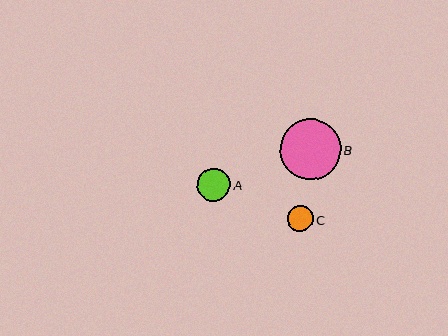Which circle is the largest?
Circle B is the largest with a size of approximately 61 pixels.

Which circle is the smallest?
Circle C is the smallest with a size of approximately 25 pixels.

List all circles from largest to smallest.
From largest to smallest: B, A, C.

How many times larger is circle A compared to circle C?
Circle A is approximately 1.3 times the size of circle C.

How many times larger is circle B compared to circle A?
Circle B is approximately 1.8 times the size of circle A.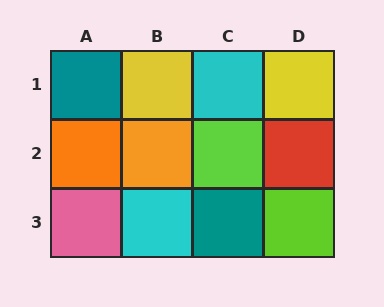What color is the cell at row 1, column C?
Cyan.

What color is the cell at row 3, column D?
Lime.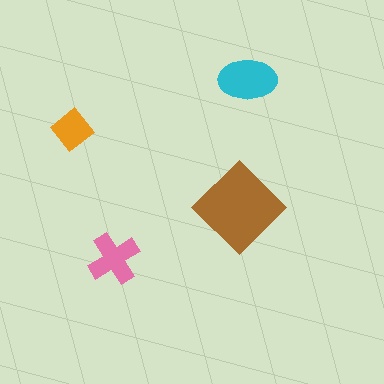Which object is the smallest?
The orange diamond.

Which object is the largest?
The brown diamond.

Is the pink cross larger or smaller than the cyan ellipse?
Smaller.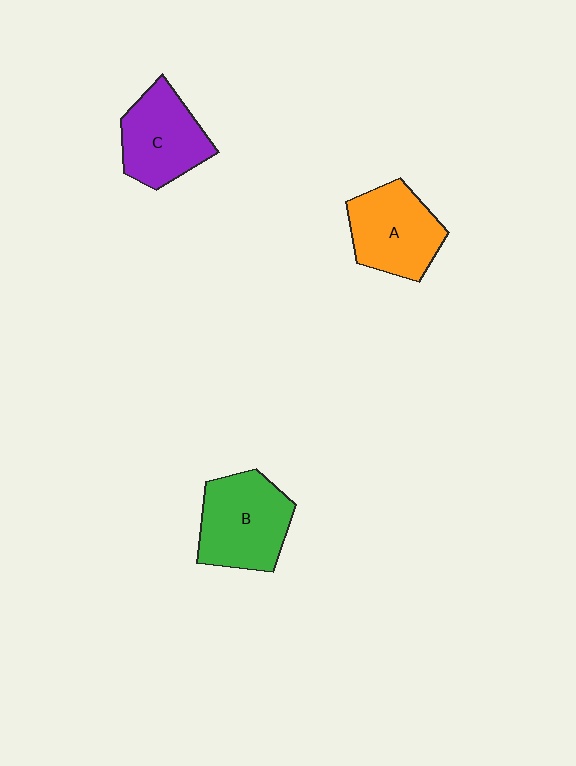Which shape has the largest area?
Shape B (green).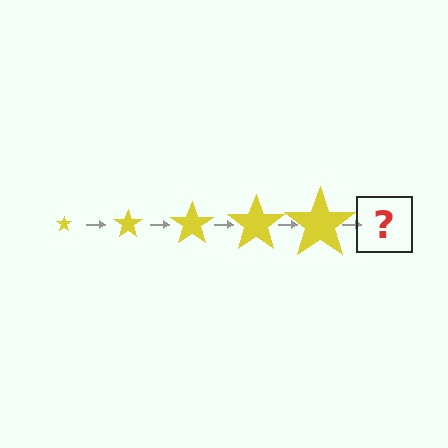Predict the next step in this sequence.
The next step is a yellow star, larger than the previous one.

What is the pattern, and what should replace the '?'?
The pattern is that the star gets progressively larger each step. The '?' should be a yellow star, larger than the previous one.